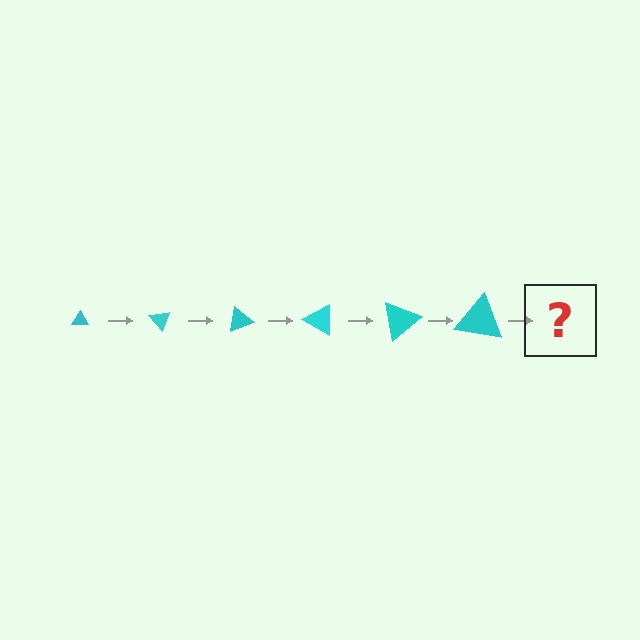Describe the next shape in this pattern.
It should be a triangle, larger than the previous one and rotated 300 degrees from the start.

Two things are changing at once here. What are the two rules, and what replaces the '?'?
The two rules are that the triangle grows larger each step and it rotates 50 degrees each step. The '?' should be a triangle, larger than the previous one and rotated 300 degrees from the start.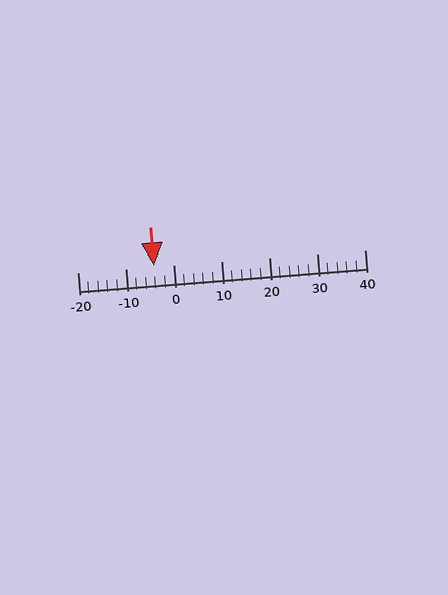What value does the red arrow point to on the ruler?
The red arrow points to approximately -4.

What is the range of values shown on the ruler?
The ruler shows values from -20 to 40.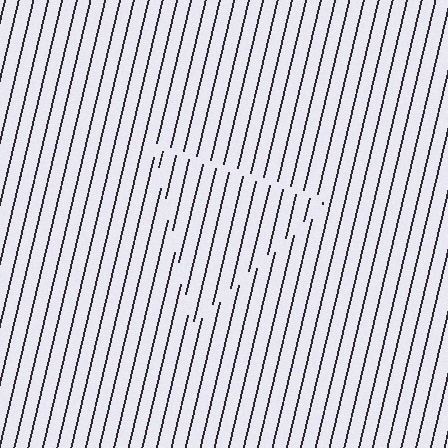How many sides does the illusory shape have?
3 sides — the line-ends trace a triangle.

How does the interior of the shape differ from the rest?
The interior of the shape contains the same grating, shifted by half a period — the contour is defined by the phase discontinuity where line-ends from the inner and outer gratings abut.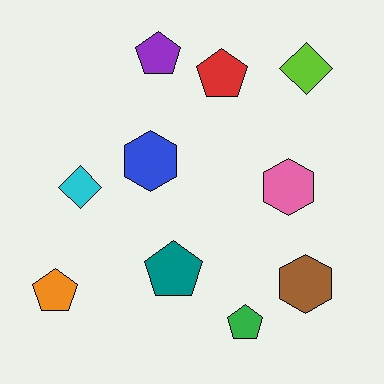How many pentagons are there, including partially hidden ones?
There are 5 pentagons.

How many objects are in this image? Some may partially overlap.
There are 10 objects.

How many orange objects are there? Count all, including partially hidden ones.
There is 1 orange object.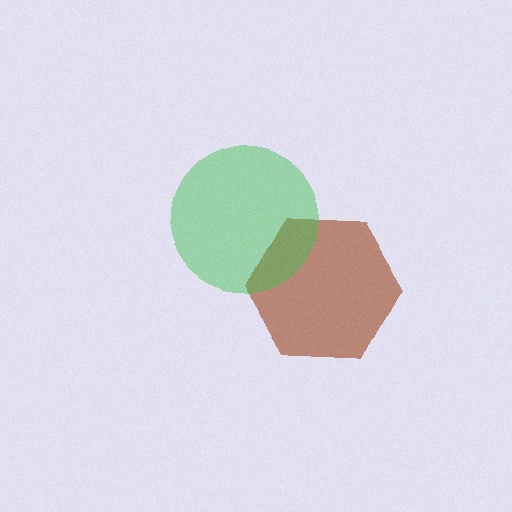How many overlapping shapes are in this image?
There are 2 overlapping shapes in the image.